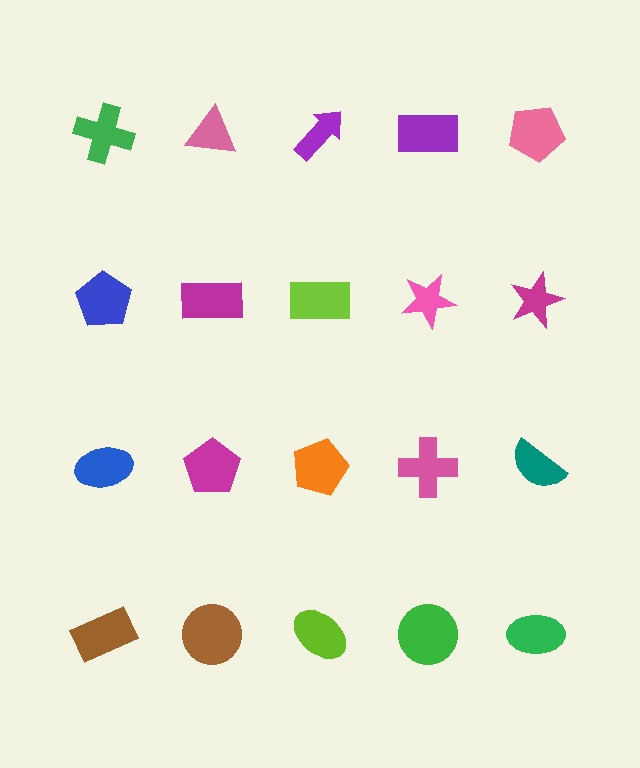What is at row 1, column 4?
A purple rectangle.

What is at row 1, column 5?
A pink pentagon.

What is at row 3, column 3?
An orange pentagon.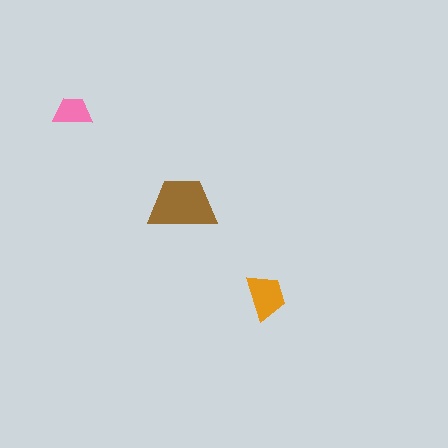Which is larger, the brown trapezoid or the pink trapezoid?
The brown one.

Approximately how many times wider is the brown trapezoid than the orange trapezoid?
About 1.5 times wider.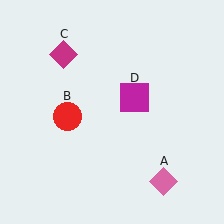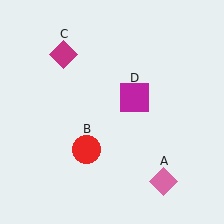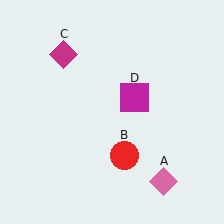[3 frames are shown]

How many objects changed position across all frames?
1 object changed position: red circle (object B).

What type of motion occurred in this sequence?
The red circle (object B) rotated counterclockwise around the center of the scene.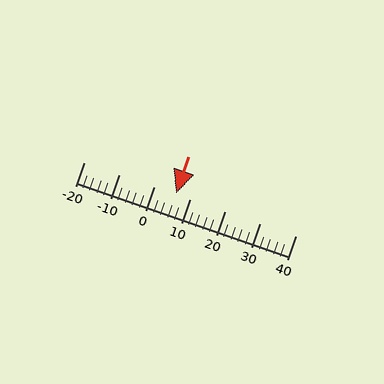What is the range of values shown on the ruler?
The ruler shows values from -20 to 40.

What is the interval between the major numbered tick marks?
The major tick marks are spaced 10 units apart.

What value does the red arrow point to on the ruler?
The red arrow points to approximately 6.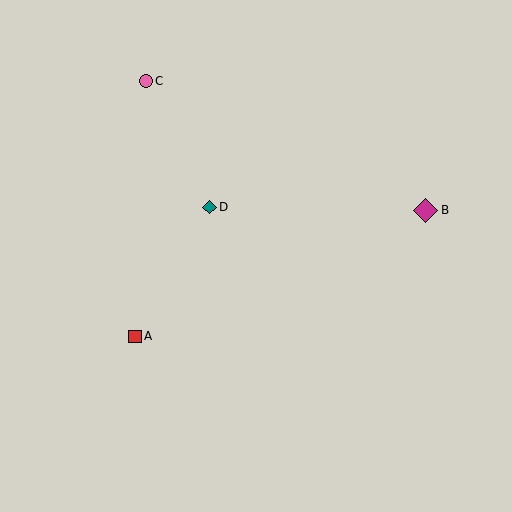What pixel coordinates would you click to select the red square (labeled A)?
Click at (135, 336) to select the red square A.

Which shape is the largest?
The magenta diamond (labeled B) is the largest.